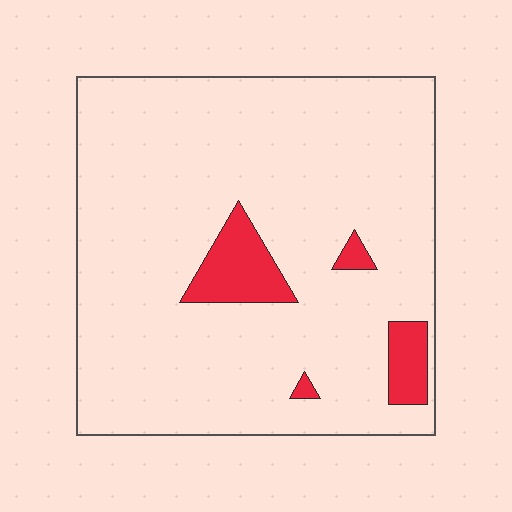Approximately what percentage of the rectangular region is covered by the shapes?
Approximately 10%.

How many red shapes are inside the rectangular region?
4.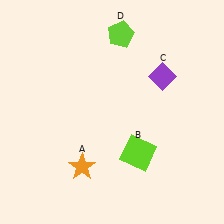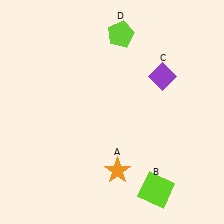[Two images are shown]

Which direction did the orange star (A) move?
The orange star (A) moved right.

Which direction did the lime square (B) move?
The lime square (B) moved down.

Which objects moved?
The objects that moved are: the orange star (A), the lime square (B).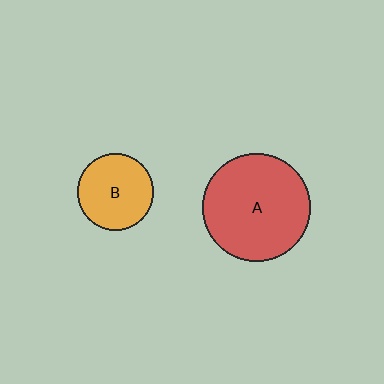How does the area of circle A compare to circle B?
Approximately 2.0 times.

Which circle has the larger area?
Circle A (red).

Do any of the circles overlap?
No, none of the circles overlap.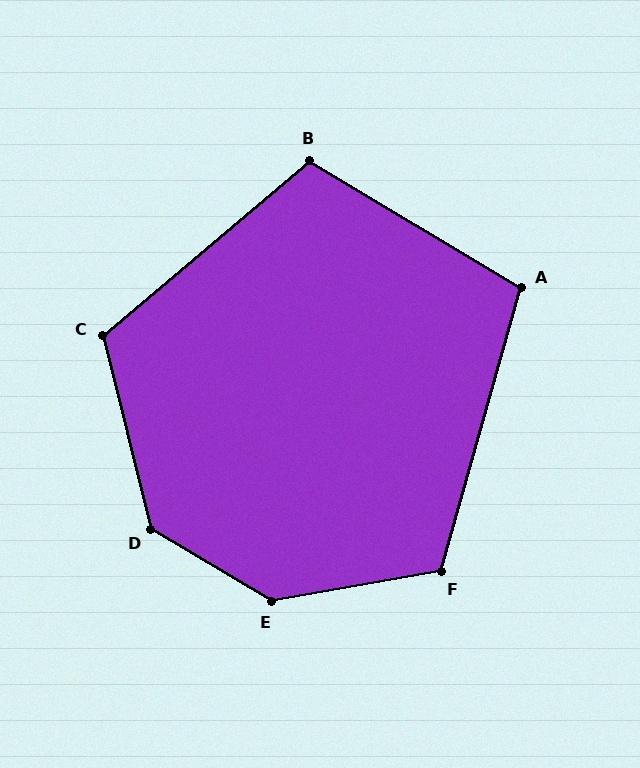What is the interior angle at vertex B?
Approximately 109 degrees (obtuse).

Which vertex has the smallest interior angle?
A, at approximately 105 degrees.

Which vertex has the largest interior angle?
E, at approximately 139 degrees.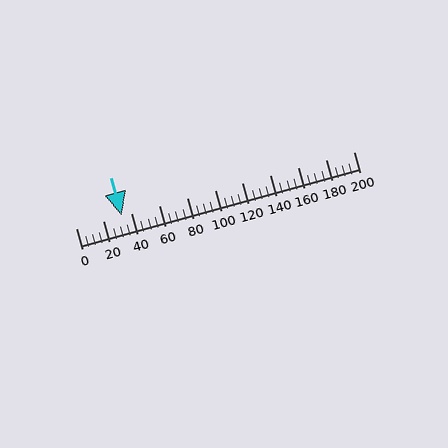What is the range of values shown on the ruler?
The ruler shows values from 0 to 200.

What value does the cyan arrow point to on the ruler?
The cyan arrow points to approximately 33.